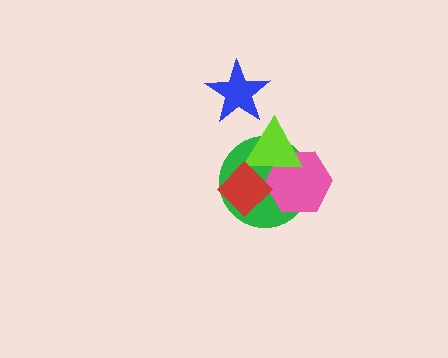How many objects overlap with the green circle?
3 objects overlap with the green circle.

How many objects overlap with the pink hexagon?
3 objects overlap with the pink hexagon.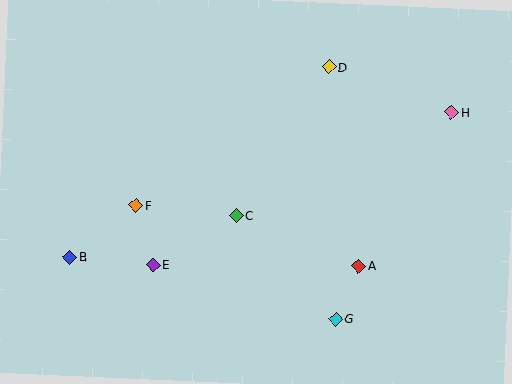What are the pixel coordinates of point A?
Point A is at (359, 266).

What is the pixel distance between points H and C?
The distance between H and C is 239 pixels.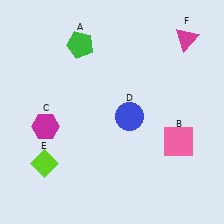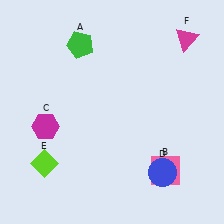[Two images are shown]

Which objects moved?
The objects that moved are: the pink square (B), the blue circle (D).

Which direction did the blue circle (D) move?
The blue circle (D) moved down.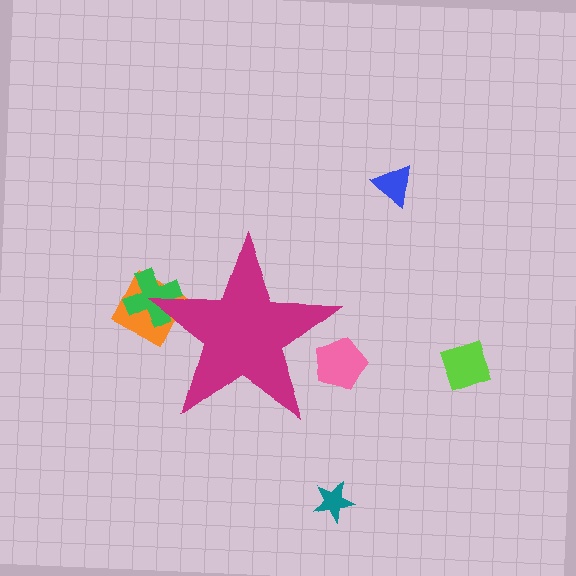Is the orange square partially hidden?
Yes, the orange square is partially hidden behind the magenta star.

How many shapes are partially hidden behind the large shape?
3 shapes are partially hidden.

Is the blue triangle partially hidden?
No, the blue triangle is fully visible.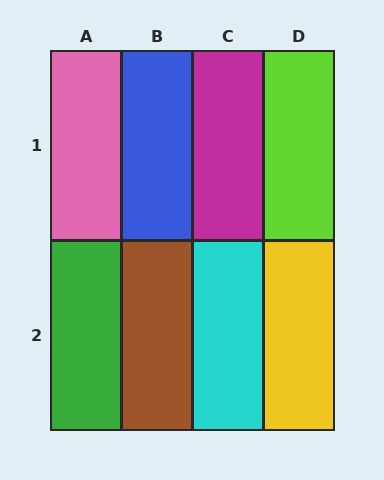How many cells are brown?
1 cell is brown.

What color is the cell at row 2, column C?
Cyan.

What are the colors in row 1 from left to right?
Pink, blue, magenta, lime.